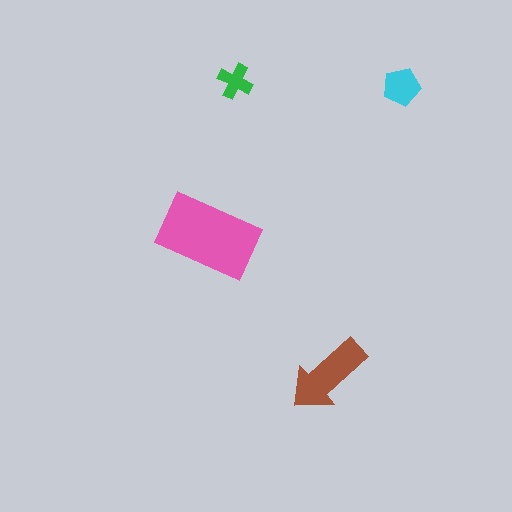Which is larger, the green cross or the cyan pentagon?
The cyan pentagon.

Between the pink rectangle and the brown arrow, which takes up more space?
The pink rectangle.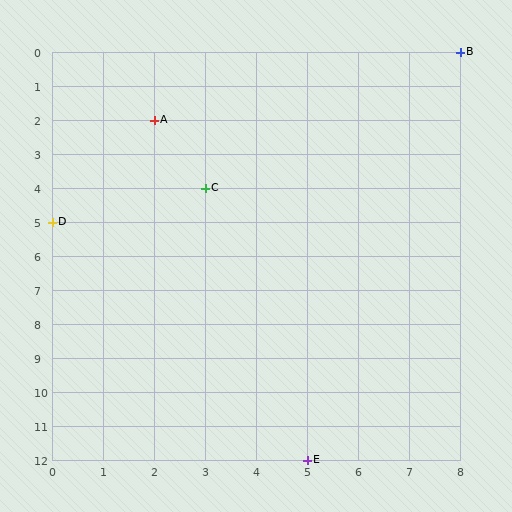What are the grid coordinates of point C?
Point C is at grid coordinates (3, 4).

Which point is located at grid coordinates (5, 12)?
Point E is at (5, 12).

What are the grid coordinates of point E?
Point E is at grid coordinates (5, 12).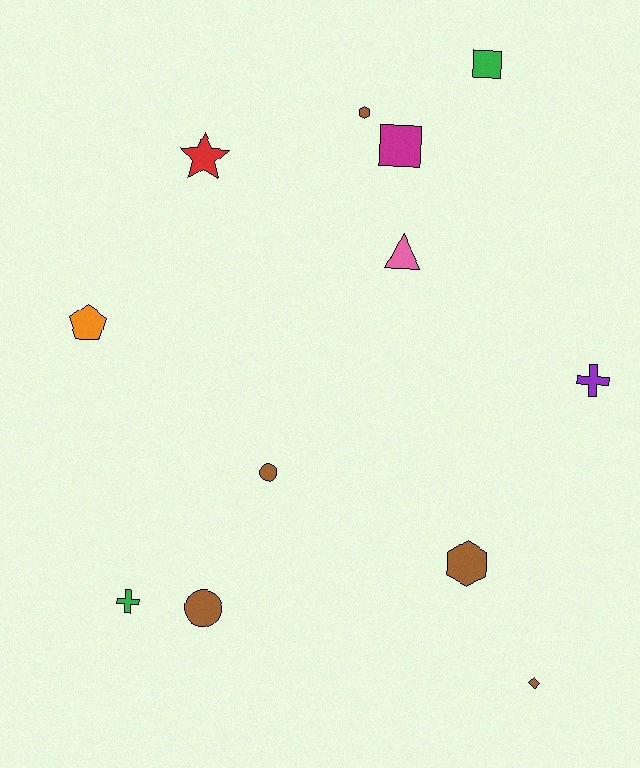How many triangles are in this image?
There is 1 triangle.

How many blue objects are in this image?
There are no blue objects.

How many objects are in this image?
There are 12 objects.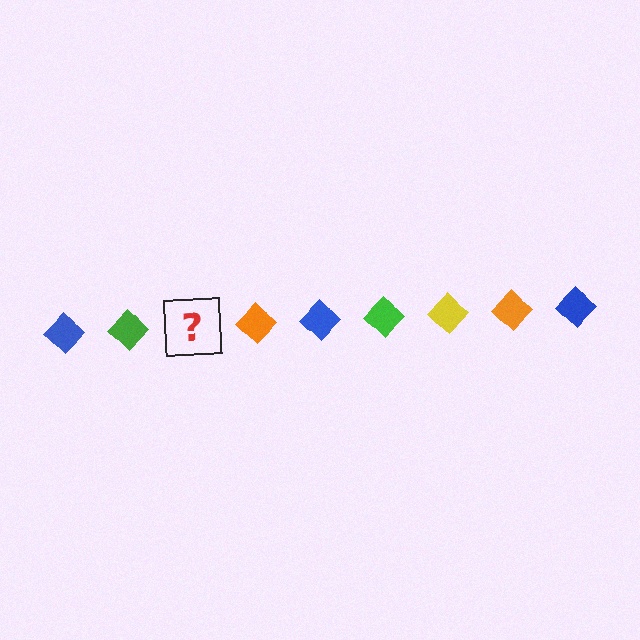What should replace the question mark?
The question mark should be replaced with a yellow diamond.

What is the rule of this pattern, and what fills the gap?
The rule is that the pattern cycles through blue, green, yellow, orange diamonds. The gap should be filled with a yellow diamond.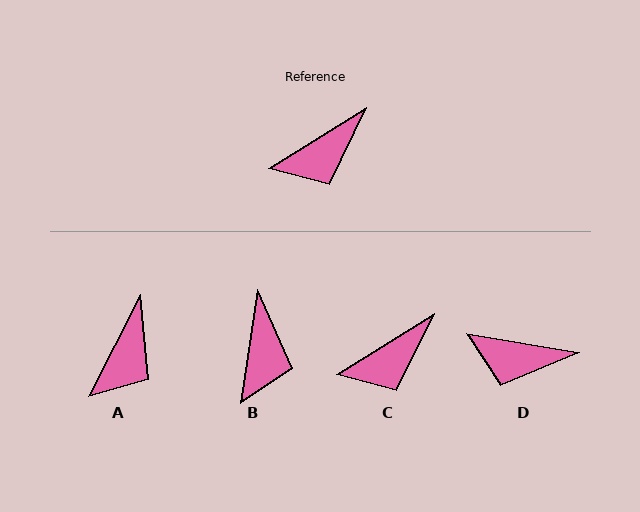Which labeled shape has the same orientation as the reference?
C.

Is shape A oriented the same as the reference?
No, it is off by about 32 degrees.